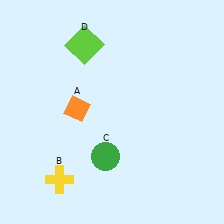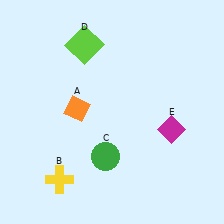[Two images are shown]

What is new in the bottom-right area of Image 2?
A magenta diamond (E) was added in the bottom-right area of Image 2.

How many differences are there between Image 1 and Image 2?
There is 1 difference between the two images.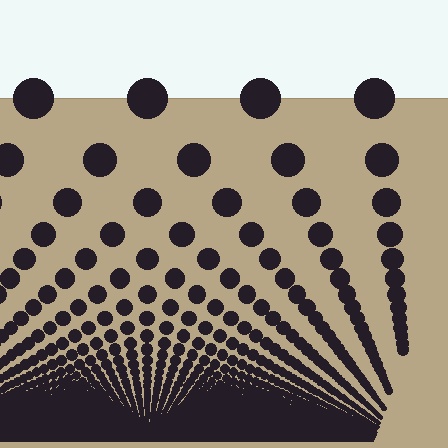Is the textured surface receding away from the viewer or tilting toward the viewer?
The surface appears to tilt toward the viewer. Texture elements get larger and sparser toward the top.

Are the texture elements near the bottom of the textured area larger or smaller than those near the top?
Smaller. The gradient is inverted — elements near the bottom are smaller and denser.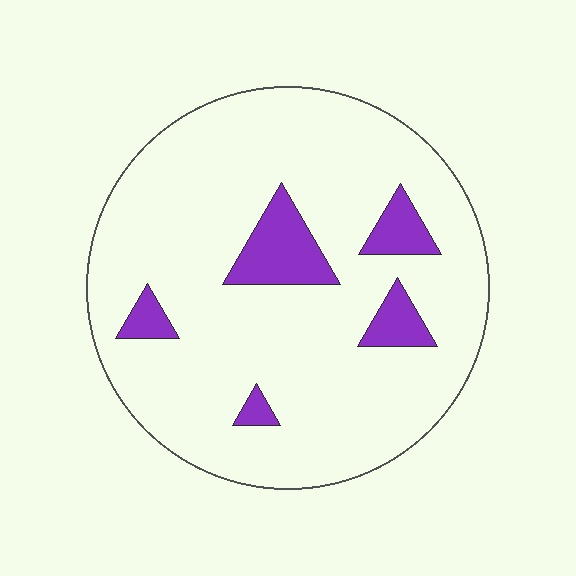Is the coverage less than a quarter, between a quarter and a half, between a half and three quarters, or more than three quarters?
Less than a quarter.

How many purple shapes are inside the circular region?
5.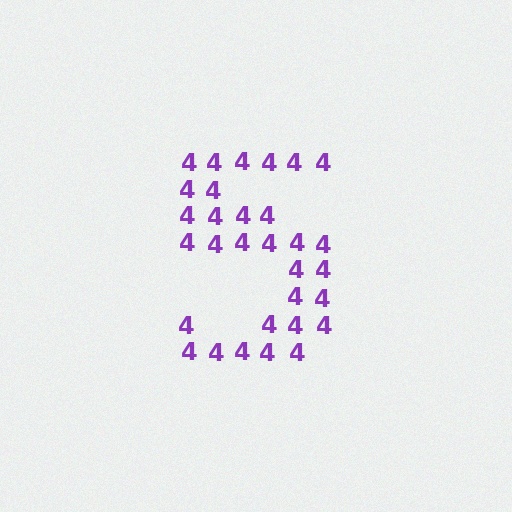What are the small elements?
The small elements are digit 4's.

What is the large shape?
The large shape is the digit 5.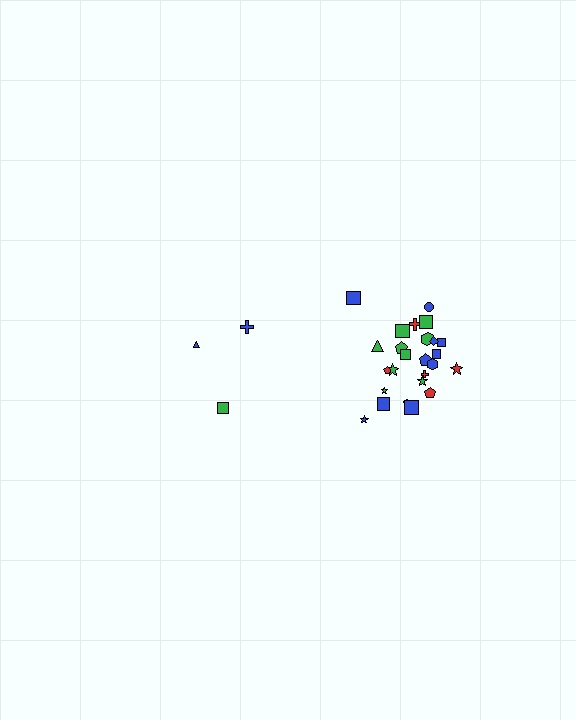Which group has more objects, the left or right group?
The right group.